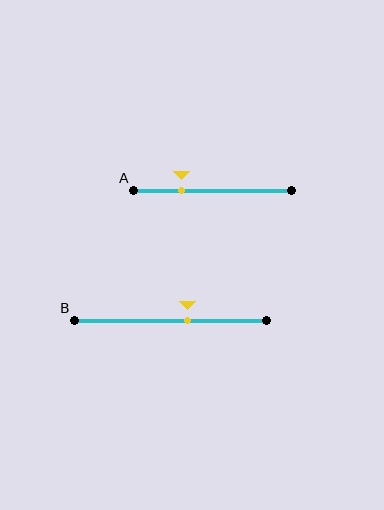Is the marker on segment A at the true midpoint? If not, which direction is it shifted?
No, the marker on segment A is shifted to the left by about 20% of the segment length.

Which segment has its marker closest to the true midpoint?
Segment B has its marker closest to the true midpoint.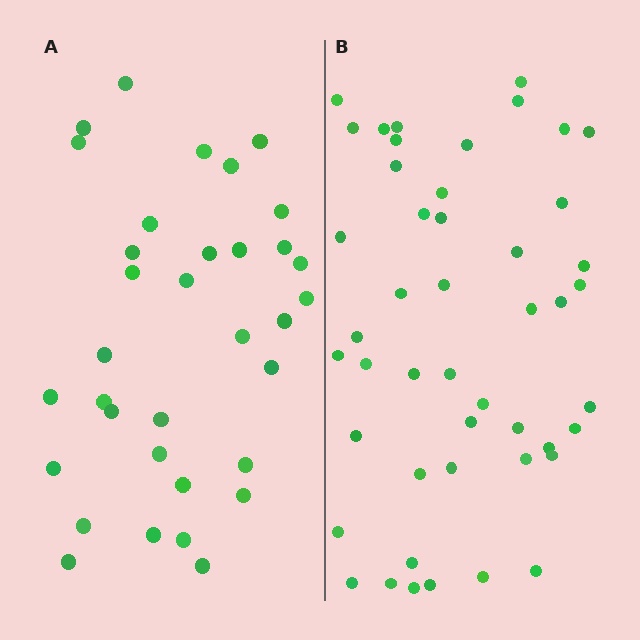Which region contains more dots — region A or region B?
Region B (the right region) has more dots.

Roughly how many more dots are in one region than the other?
Region B has approximately 15 more dots than region A.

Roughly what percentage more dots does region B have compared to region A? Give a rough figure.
About 40% more.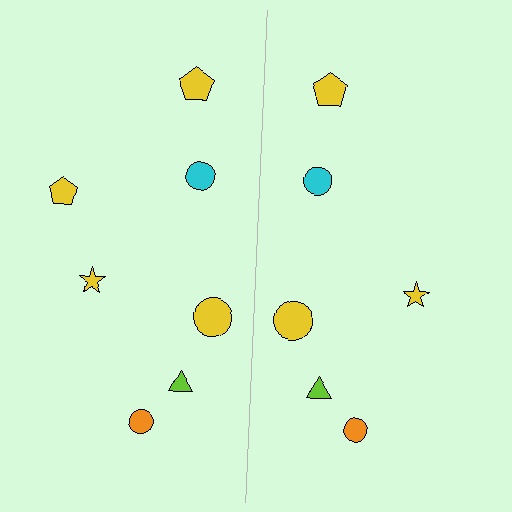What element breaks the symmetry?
A yellow pentagon is missing from the right side.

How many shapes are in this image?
There are 13 shapes in this image.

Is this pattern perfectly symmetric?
No, the pattern is not perfectly symmetric. A yellow pentagon is missing from the right side.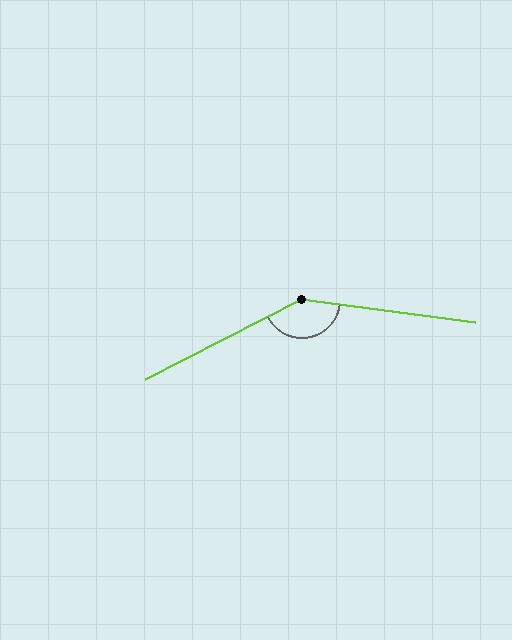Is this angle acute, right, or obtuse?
It is obtuse.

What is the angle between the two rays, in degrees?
Approximately 146 degrees.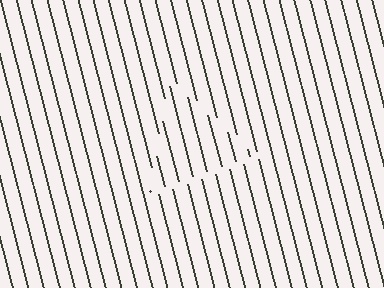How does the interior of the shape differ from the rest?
The interior of the shape contains the same grating, shifted by half a period — the contour is defined by the phase discontinuity where line-ends from the inner and outer gratings abut.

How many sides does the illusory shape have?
3 sides — the line-ends trace a triangle.